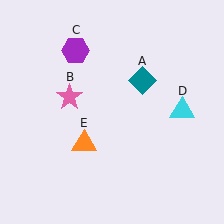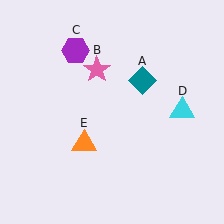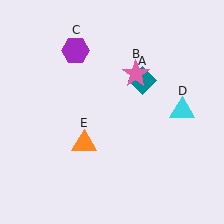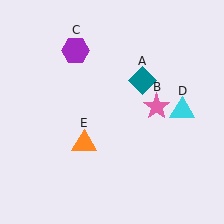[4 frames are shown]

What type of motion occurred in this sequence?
The pink star (object B) rotated clockwise around the center of the scene.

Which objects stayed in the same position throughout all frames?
Teal diamond (object A) and purple hexagon (object C) and cyan triangle (object D) and orange triangle (object E) remained stationary.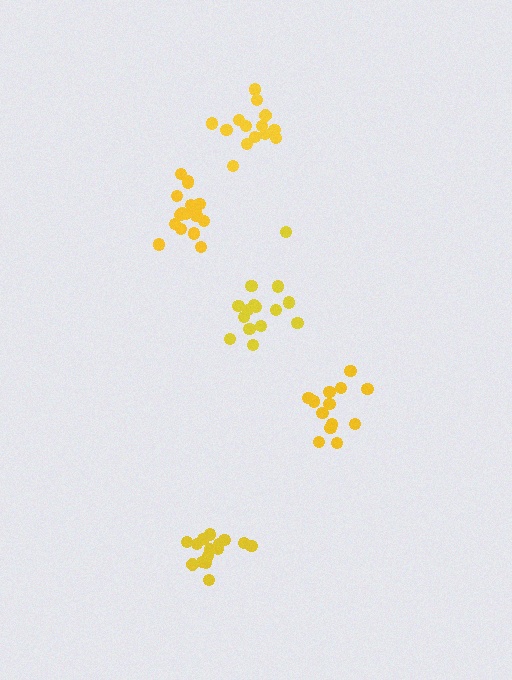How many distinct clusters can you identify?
There are 5 distinct clusters.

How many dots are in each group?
Group 1: 15 dots, Group 2: 14 dots, Group 3: 13 dots, Group 4: 18 dots, Group 5: 15 dots (75 total).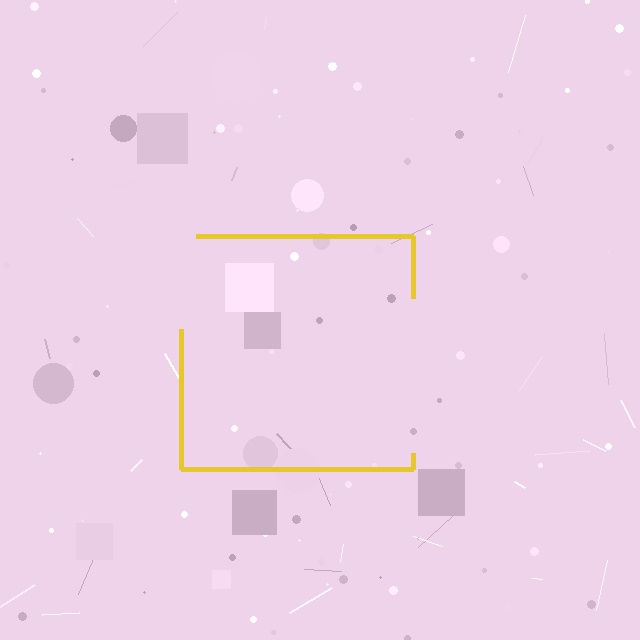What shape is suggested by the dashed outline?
The dashed outline suggests a square.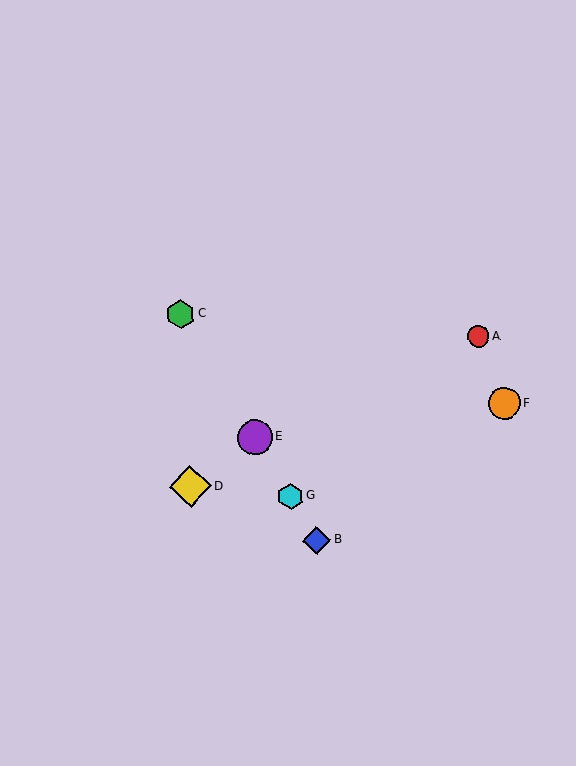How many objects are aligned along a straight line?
4 objects (B, C, E, G) are aligned along a straight line.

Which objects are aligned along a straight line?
Objects B, C, E, G are aligned along a straight line.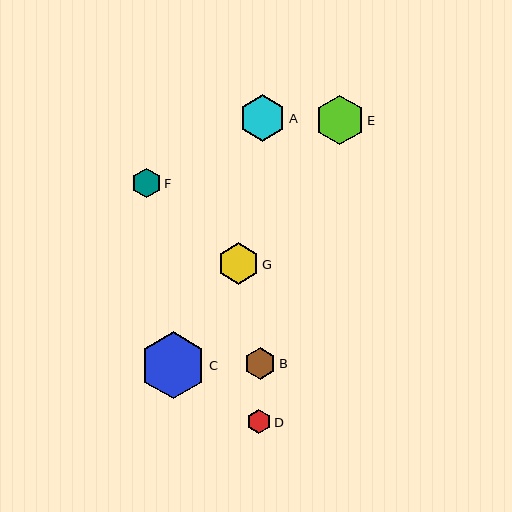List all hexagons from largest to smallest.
From largest to smallest: C, E, A, G, B, F, D.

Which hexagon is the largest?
Hexagon C is the largest with a size of approximately 67 pixels.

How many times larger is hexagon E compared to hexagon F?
Hexagon E is approximately 1.7 times the size of hexagon F.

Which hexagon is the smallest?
Hexagon D is the smallest with a size of approximately 25 pixels.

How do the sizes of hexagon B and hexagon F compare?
Hexagon B and hexagon F are approximately the same size.